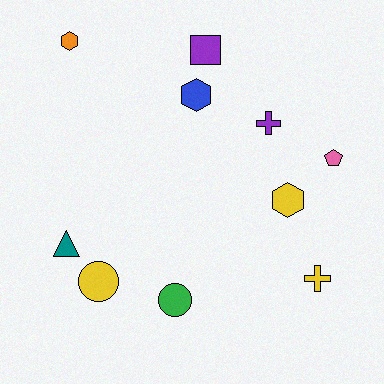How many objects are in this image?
There are 10 objects.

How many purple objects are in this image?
There are 2 purple objects.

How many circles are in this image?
There are 2 circles.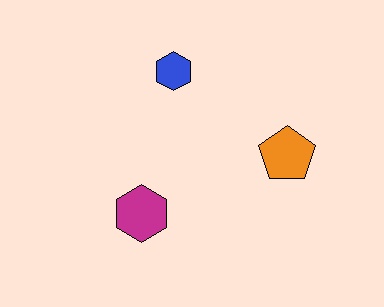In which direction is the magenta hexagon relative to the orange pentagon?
The magenta hexagon is to the left of the orange pentagon.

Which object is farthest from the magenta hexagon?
The orange pentagon is farthest from the magenta hexagon.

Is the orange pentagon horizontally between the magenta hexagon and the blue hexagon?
No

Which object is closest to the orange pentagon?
The blue hexagon is closest to the orange pentagon.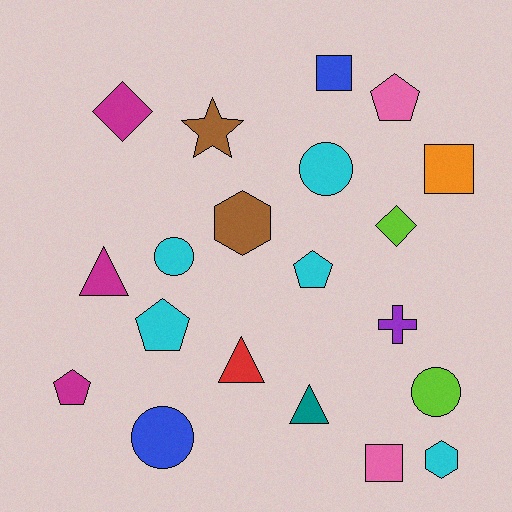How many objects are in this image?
There are 20 objects.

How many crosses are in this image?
There is 1 cross.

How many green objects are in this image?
There are no green objects.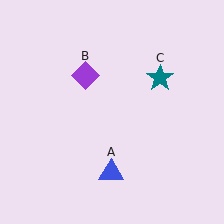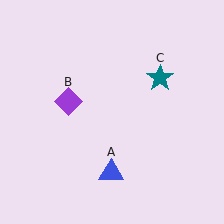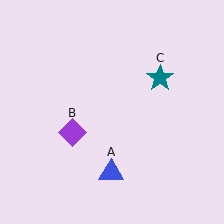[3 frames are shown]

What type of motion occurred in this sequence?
The purple diamond (object B) rotated counterclockwise around the center of the scene.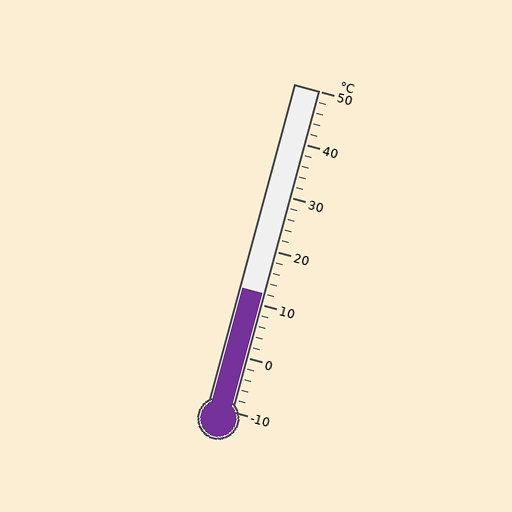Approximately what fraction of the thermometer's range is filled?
The thermometer is filled to approximately 35% of its range.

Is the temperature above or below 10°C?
The temperature is above 10°C.